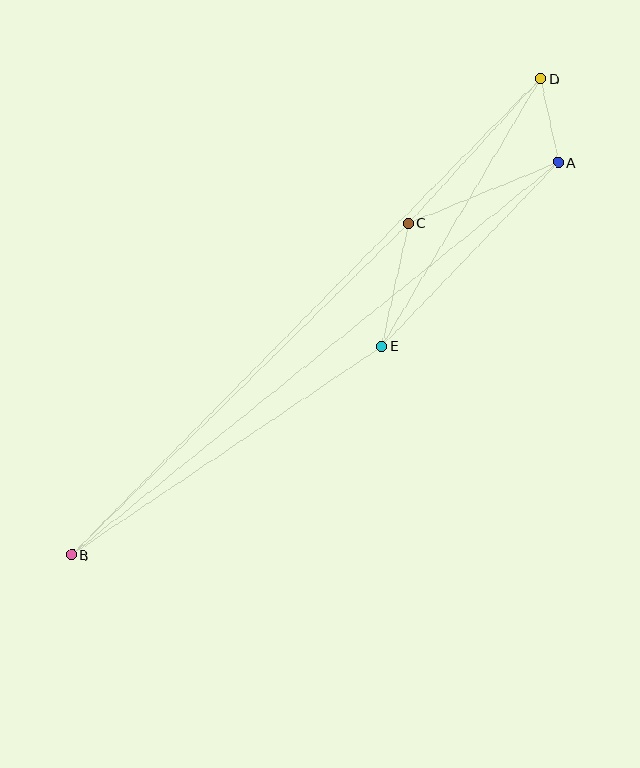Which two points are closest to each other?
Points A and D are closest to each other.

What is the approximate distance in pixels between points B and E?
The distance between B and E is approximately 373 pixels.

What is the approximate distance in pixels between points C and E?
The distance between C and E is approximately 126 pixels.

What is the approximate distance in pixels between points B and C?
The distance between B and C is approximately 473 pixels.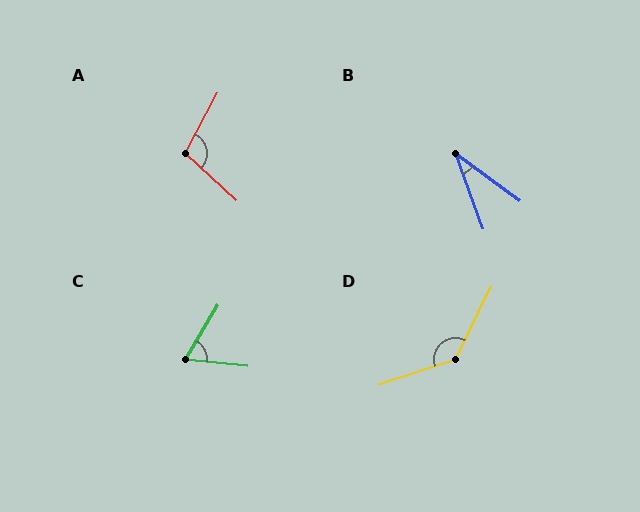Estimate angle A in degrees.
Approximately 105 degrees.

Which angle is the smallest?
B, at approximately 34 degrees.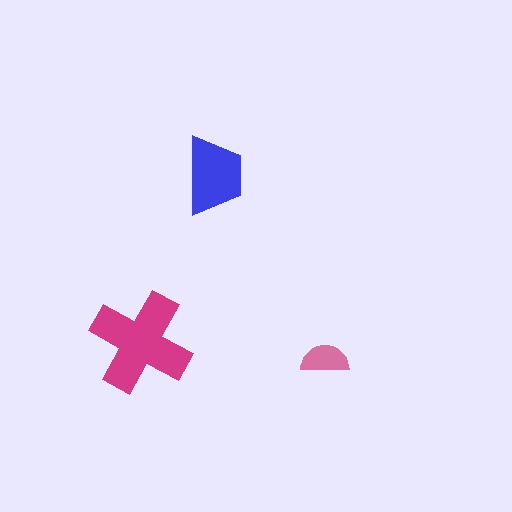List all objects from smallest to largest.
The pink semicircle, the blue trapezoid, the magenta cross.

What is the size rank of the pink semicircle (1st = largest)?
3rd.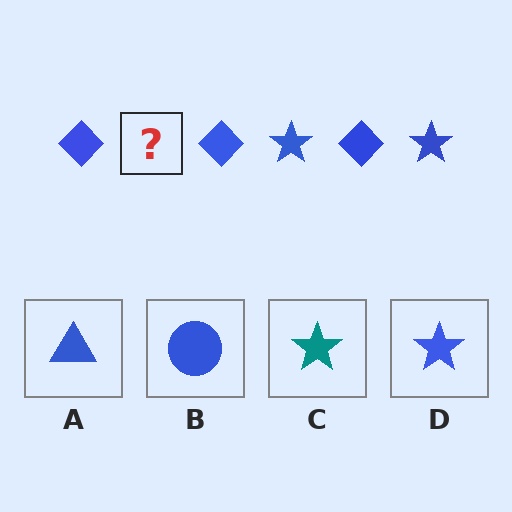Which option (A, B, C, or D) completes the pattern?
D.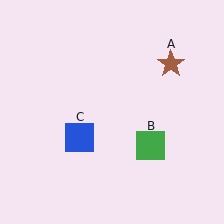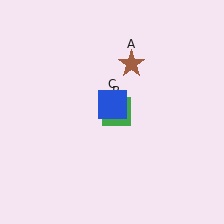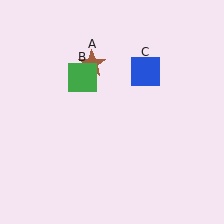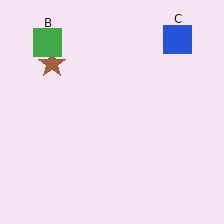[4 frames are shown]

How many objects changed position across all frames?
3 objects changed position: brown star (object A), green square (object B), blue square (object C).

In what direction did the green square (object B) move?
The green square (object B) moved up and to the left.